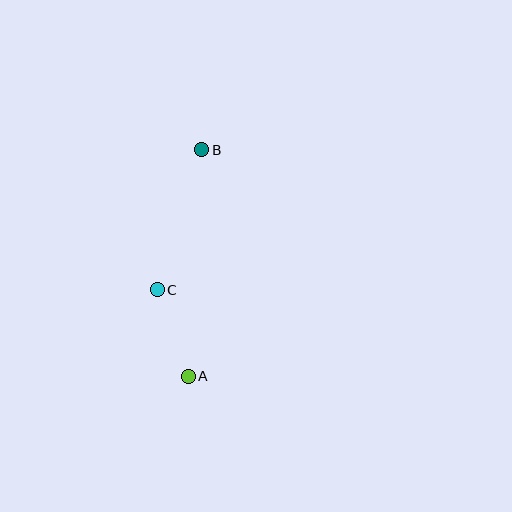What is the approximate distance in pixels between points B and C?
The distance between B and C is approximately 147 pixels.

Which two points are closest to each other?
Points A and C are closest to each other.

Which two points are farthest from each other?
Points A and B are farthest from each other.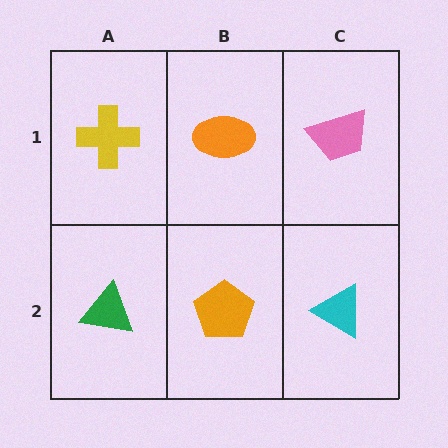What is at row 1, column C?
A pink trapezoid.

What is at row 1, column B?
An orange ellipse.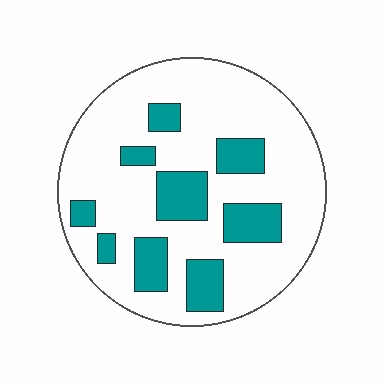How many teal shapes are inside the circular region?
9.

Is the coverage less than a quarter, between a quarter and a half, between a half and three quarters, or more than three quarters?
Less than a quarter.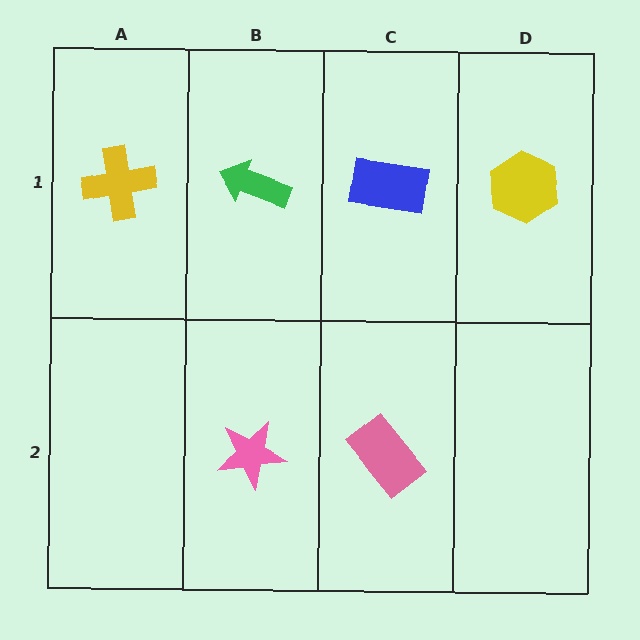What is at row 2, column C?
A pink rectangle.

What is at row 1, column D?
A yellow hexagon.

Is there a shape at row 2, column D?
No, that cell is empty.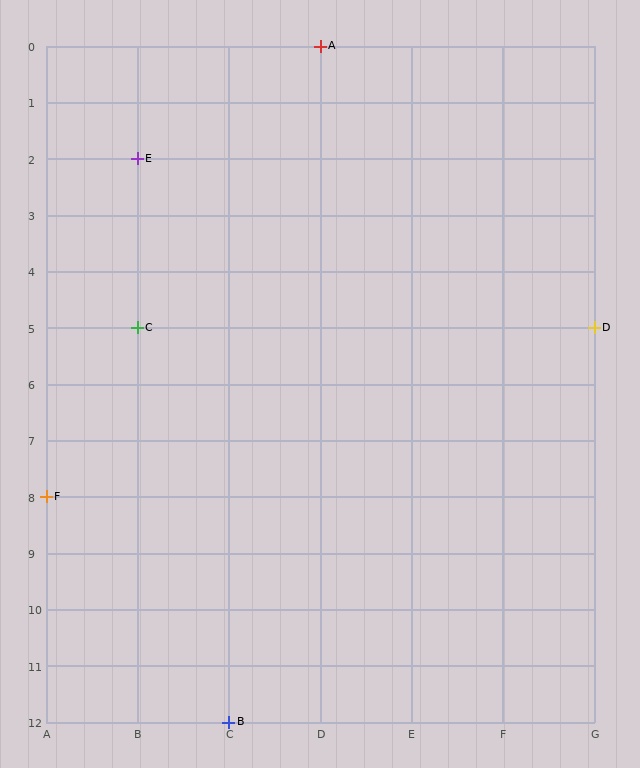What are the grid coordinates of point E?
Point E is at grid coordinates (B, 2).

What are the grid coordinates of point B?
Point B is at grid coordinates (C, 12).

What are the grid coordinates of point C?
Point C is at grid coordinates (B, 5).